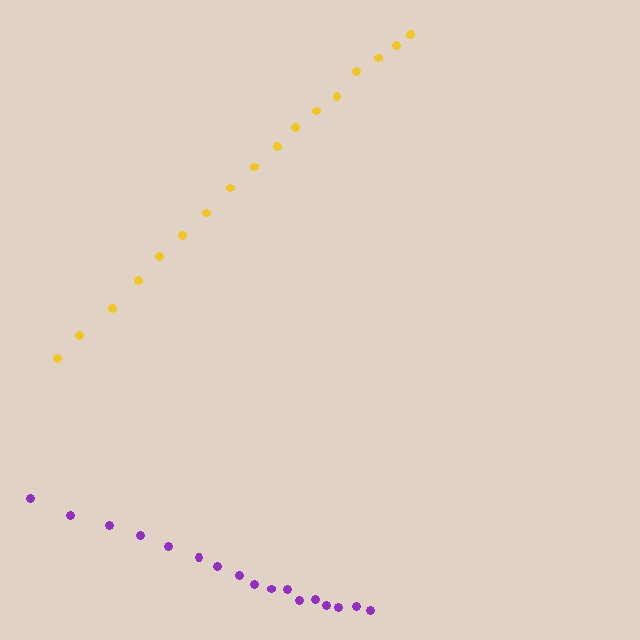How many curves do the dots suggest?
There are 2 distinct paths.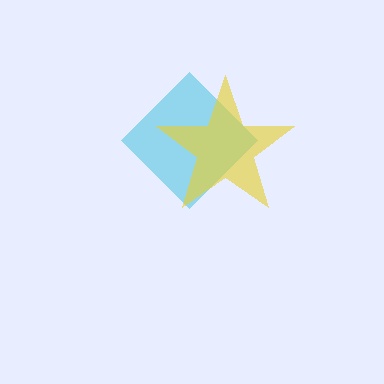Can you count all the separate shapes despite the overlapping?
Yes, there are 2 separate shapes.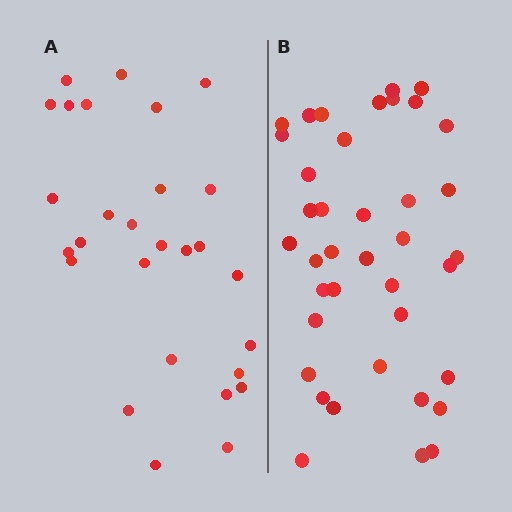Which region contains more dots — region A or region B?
Region B (the right region) has more dots.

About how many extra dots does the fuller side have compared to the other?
Region B has roughly 12 or so more dots than region A.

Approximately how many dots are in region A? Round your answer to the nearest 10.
About 30 dots. (The exact count is 28, which rounds to 30.)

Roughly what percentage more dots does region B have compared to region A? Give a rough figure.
About 40% more.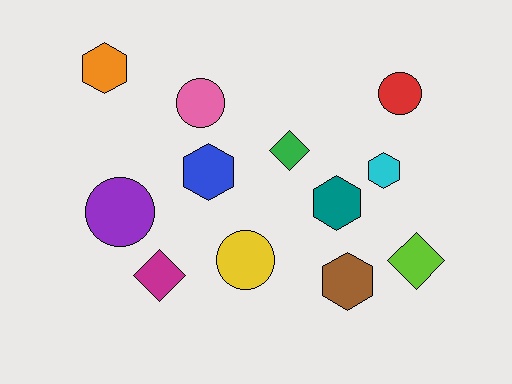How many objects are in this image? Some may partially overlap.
There are 12 objects.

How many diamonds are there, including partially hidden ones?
There are 3 diamonds.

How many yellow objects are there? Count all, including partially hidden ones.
There is 1 yellow object.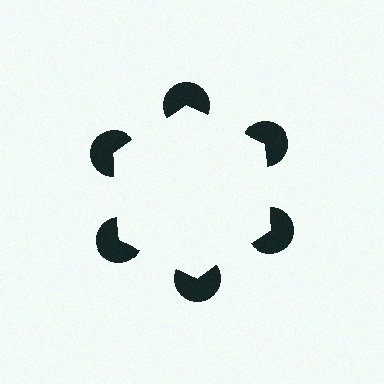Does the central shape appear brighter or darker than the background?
It typically appears slightly brighter than the background, even though no actual brightness change is drawn.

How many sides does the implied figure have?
6 sides.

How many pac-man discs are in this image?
There are 6 — one at each vertex of the illusory hexagon.